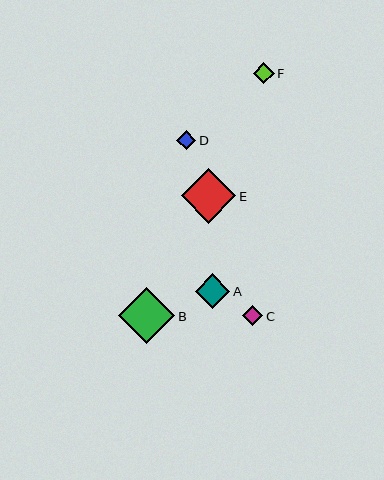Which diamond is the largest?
Diamond B is the largest with a size of approximately 56 pixels.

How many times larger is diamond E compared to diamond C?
Diamond E is approximately 2.7 times the size of diamond C.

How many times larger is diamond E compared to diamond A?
Diamond E is approximately 1.6 times the size of diamond A.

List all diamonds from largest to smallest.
From largest to smallest: B, E, A, F, C, D.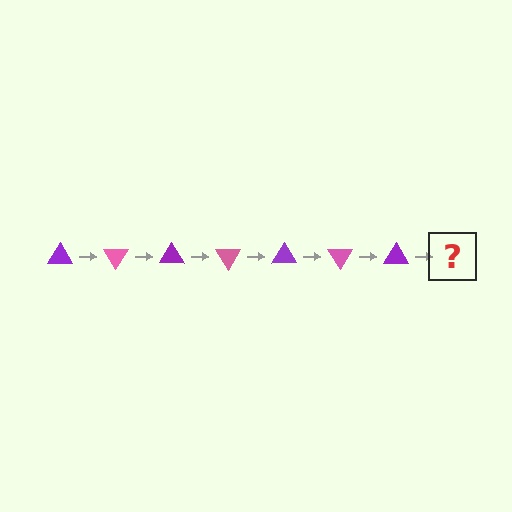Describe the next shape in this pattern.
It should be a pink triangle, rotated 420 degrees from the start.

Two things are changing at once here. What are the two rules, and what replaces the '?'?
The two rules are that it rotates 60 degrees each step and the color cycles through purple and pink. The '?' should be a pink triangle, rotated 420 degrees from the start.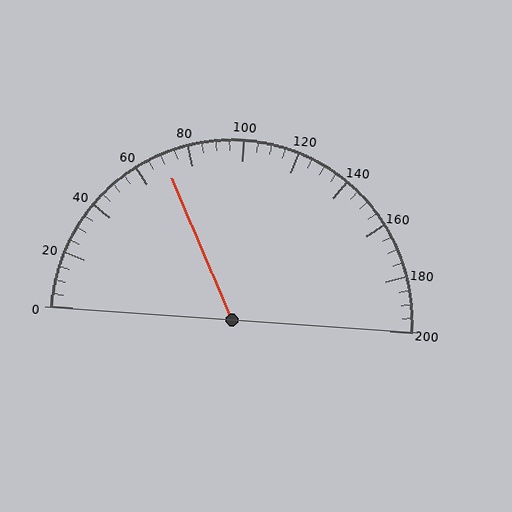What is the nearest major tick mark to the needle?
The nearest major tick mark is 80.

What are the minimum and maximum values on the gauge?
The gauge ranges from 0 to 200.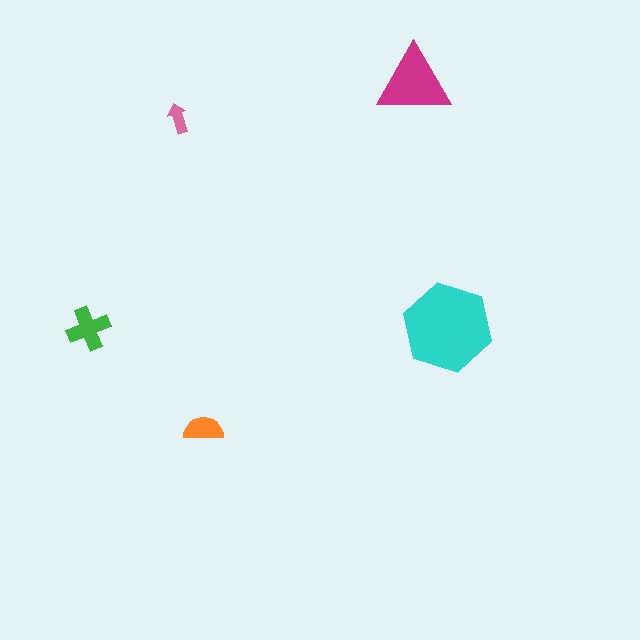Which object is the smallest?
The pink arrow.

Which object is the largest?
The cyan hexagon.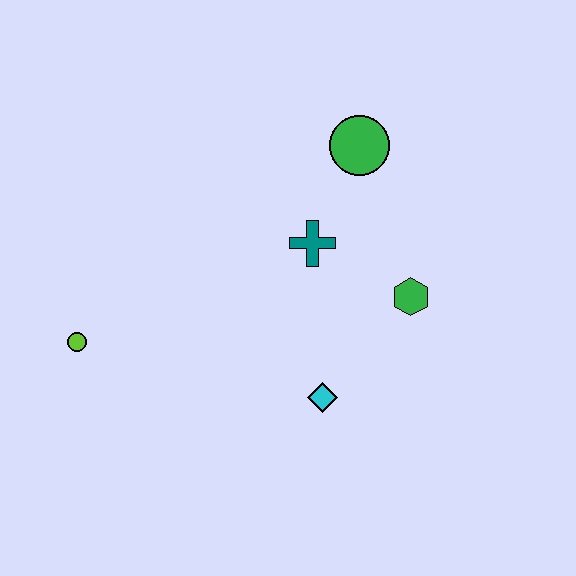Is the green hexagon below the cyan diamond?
No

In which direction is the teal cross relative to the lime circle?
The teal cross is to the right of the lime circle.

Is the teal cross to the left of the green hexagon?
Yes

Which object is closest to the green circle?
The teal cross is closest to the green circle.